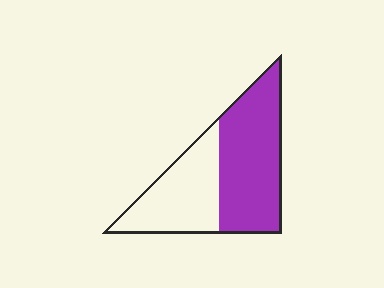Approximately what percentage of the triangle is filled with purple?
Approximately 60%.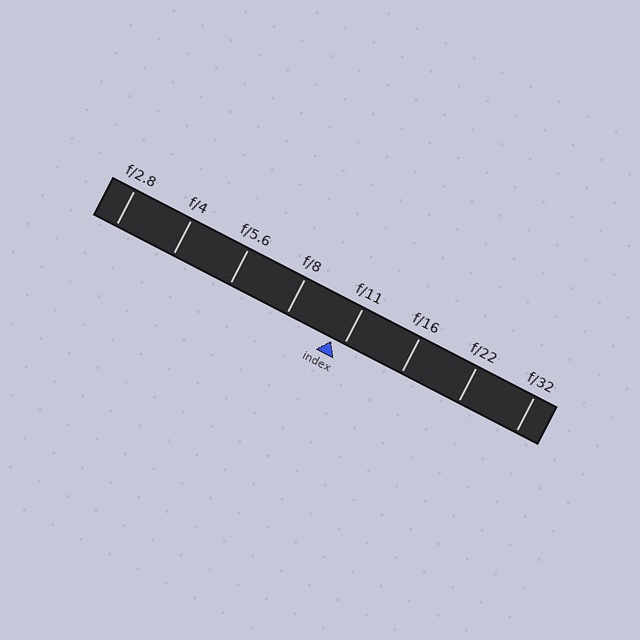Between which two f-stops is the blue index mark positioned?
The index mark is between f/8 and f/11.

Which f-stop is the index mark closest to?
The index mark is closest to f/11.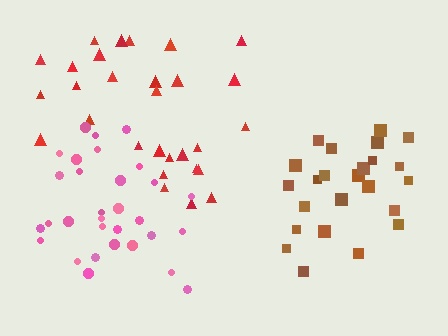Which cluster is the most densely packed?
Brown.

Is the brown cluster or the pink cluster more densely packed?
Brown.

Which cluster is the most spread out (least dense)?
Red.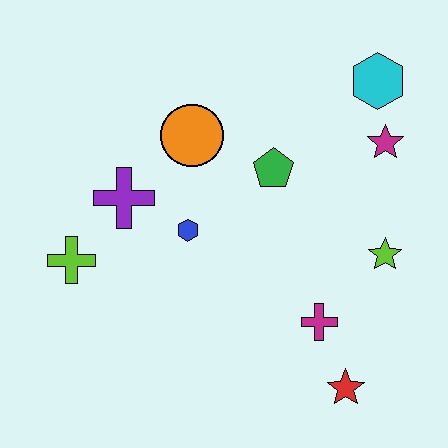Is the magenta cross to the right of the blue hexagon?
Yes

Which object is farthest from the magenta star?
The lime cross is farthest from the magenta star.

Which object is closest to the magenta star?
The cyan hexagon is closest to the magenta star.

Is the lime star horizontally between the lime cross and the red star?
No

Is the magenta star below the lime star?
No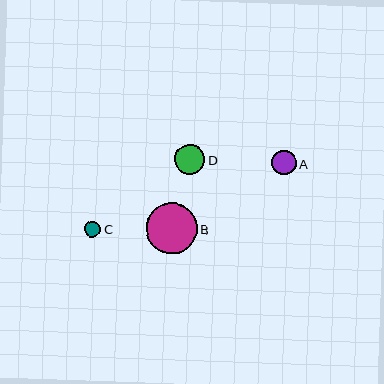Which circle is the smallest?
Circle C is the smallest with a size of approximately 16 pixels.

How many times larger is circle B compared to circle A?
Circle B is approximately 2.1 times the size of circle A.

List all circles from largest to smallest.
From largest to smallest: B, D, A, C.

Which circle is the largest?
Circle B is the largest with a size of approximately 50 pixels.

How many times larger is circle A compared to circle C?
Circle A is approximately 1.5 times the size of circle C.